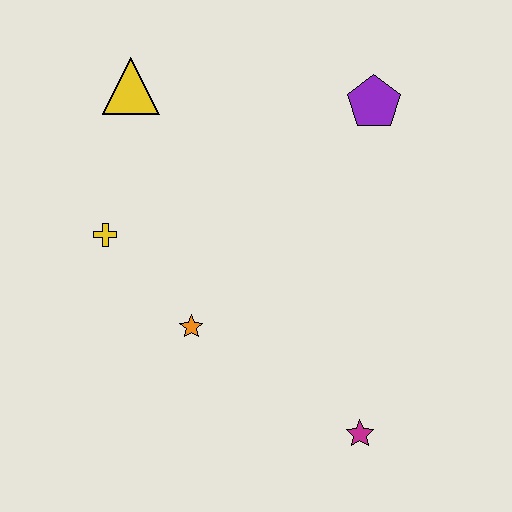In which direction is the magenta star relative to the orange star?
The magenta star is to the right of the orange star.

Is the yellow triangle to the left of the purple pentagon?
Yes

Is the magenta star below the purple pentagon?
Yes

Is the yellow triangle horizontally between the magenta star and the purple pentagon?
No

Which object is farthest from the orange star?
The purple pentagon is farthest from the orange star.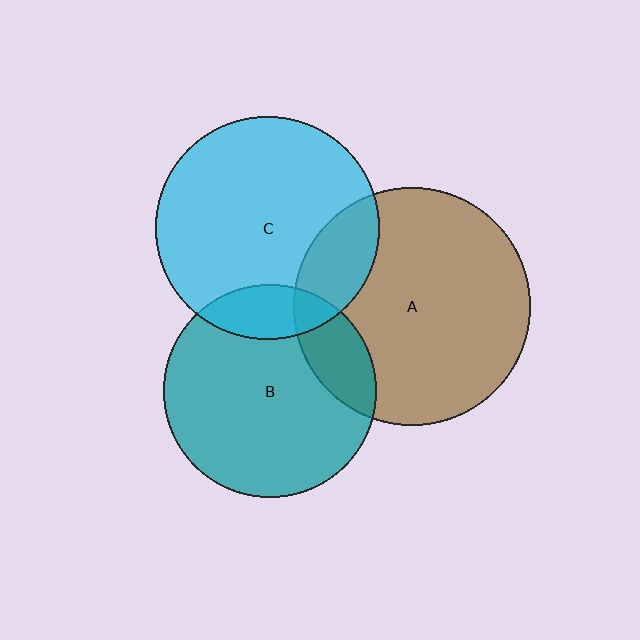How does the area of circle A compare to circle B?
Approximately 1.2 times.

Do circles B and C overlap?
Yes.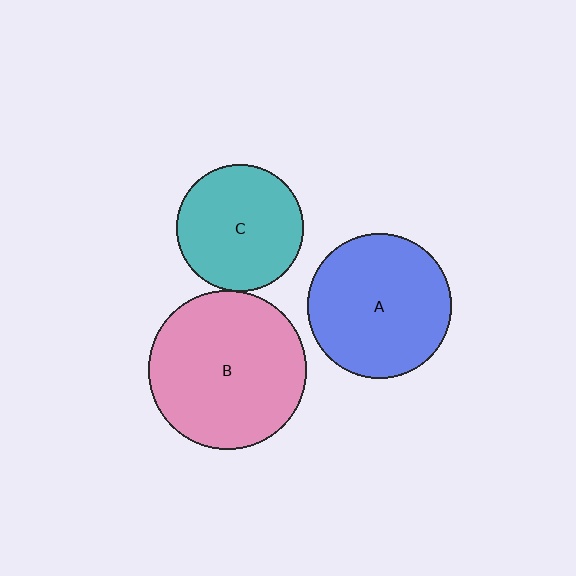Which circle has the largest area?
Circle B (pink).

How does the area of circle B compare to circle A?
Approximately 1.2 times.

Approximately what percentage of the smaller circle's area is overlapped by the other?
Approximately 5%.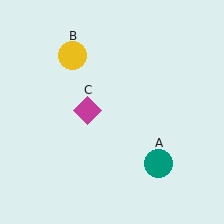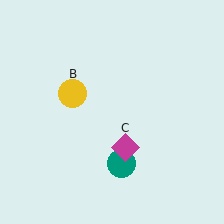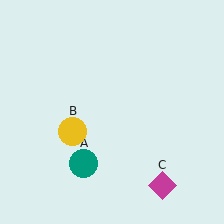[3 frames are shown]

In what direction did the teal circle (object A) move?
The teal circle (object A) moved left.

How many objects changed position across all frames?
3 objects changed position: teal circle (object A), yellow circle (object B), magenta diamond (object C).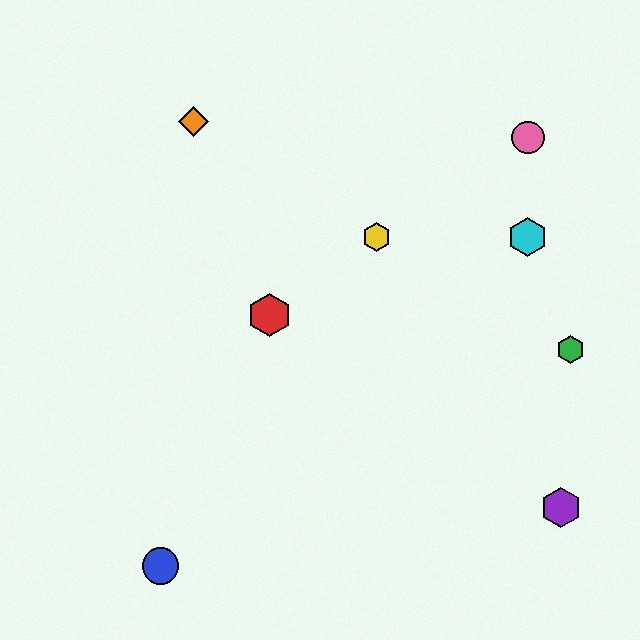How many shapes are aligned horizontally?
2 shapes (the yellow hexagon, the cyan hexagon) are aligned horizontally.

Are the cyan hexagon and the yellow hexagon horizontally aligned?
Yes, both are at y≈237.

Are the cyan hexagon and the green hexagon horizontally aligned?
No, the cyan hexagon is at y≈237 and the green hexagon is at y≈349.